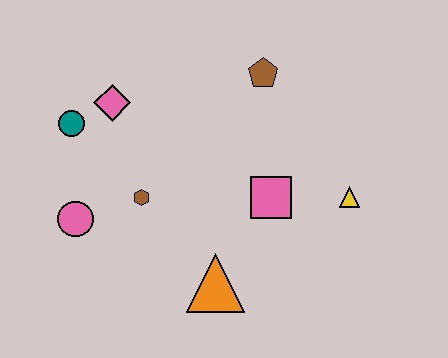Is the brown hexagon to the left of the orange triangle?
Yes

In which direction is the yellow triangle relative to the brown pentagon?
The yellow triangle is below the brown pentagon.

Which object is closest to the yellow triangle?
The pink square is closest to the yellow triangle.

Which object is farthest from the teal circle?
The yellow triangle is farthest from the teal circle.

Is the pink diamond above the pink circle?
Yes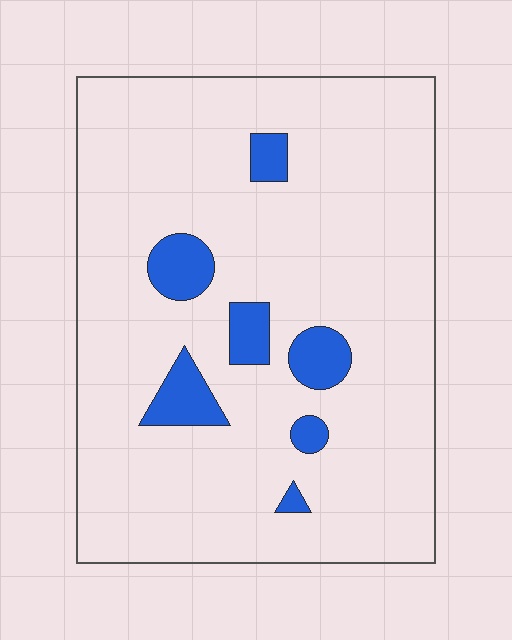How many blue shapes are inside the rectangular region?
7.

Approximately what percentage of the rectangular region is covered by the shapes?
Approximately 10%.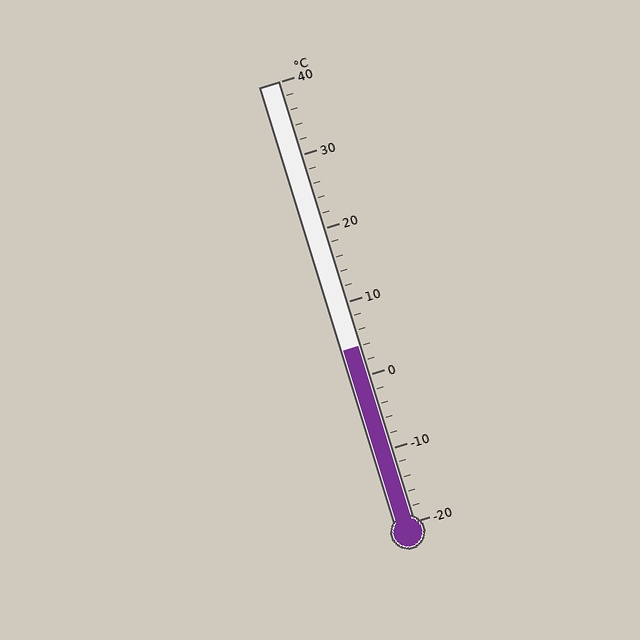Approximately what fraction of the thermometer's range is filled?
The thermometer is filled to approximately 40% of its range.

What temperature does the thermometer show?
The thermometer shows approximately 4°C.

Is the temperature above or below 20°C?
The temperature is below 20°C.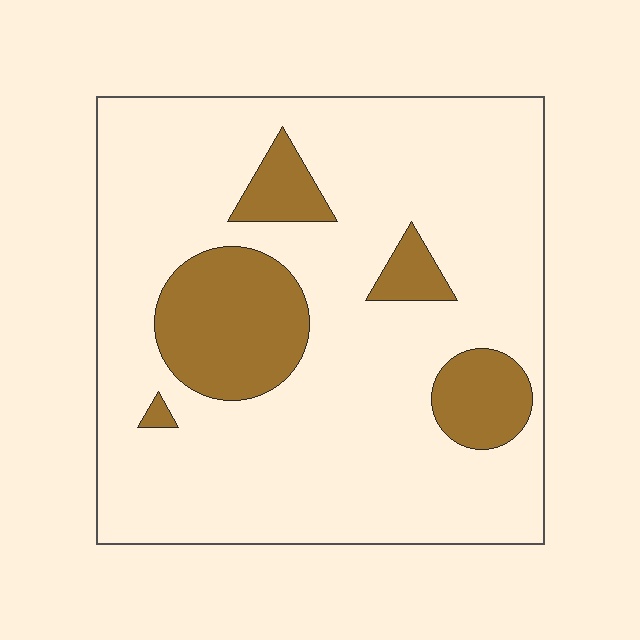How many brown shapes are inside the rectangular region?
5.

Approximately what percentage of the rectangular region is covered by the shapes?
Approximately 20%.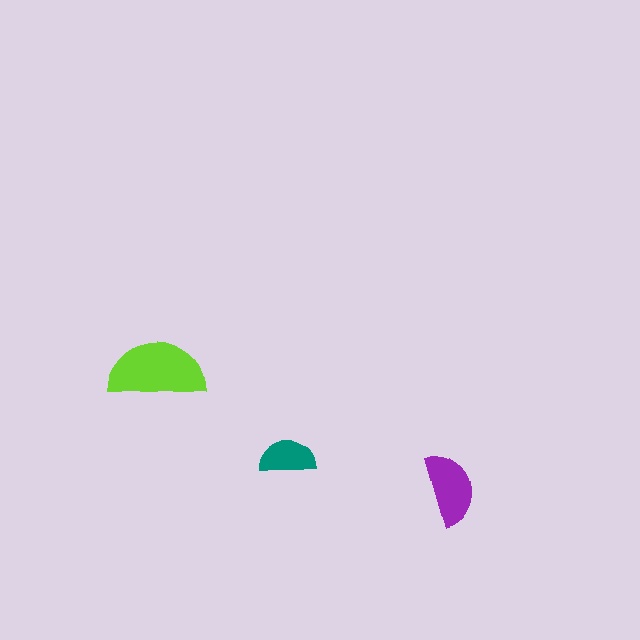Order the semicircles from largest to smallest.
the lime one, the purple one, the teal one.